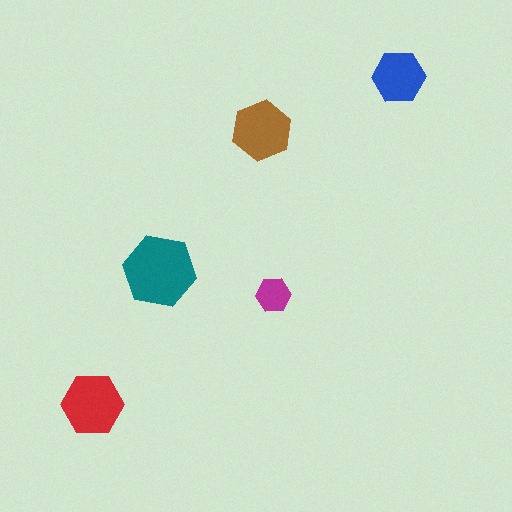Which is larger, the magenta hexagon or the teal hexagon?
The teal one.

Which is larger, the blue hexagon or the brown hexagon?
The brown one.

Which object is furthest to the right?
The blue hexagon is rightmost.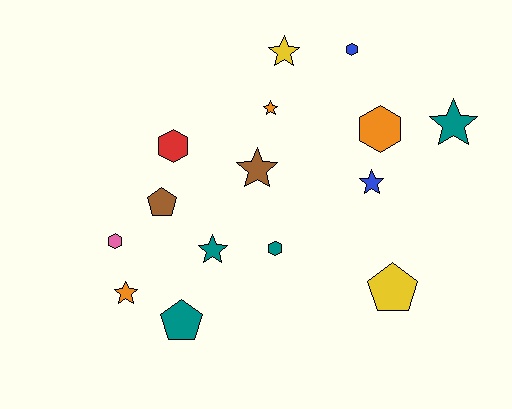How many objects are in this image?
There are 15 objects.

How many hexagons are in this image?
There are 5 hexagons.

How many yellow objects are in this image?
There are 2 yellow objects.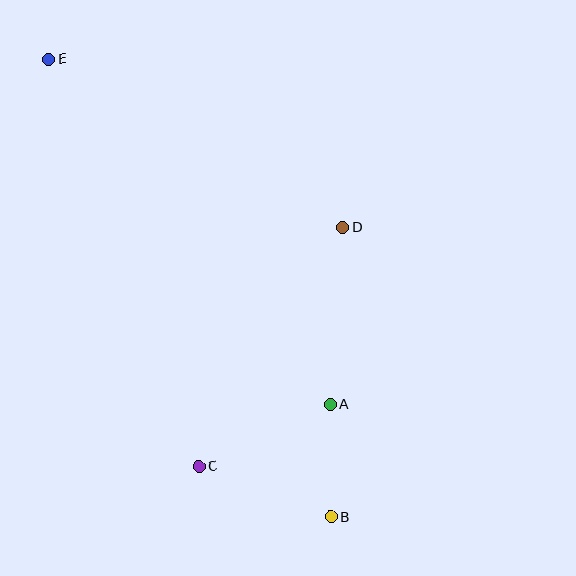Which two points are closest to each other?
Points A and B are closest to each other.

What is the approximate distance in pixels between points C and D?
The distance between C and D is approximately 279 pixels.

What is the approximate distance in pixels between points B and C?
The distance between B and C is approximately 142 pixels.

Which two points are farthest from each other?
Points B and E are farthest from each other.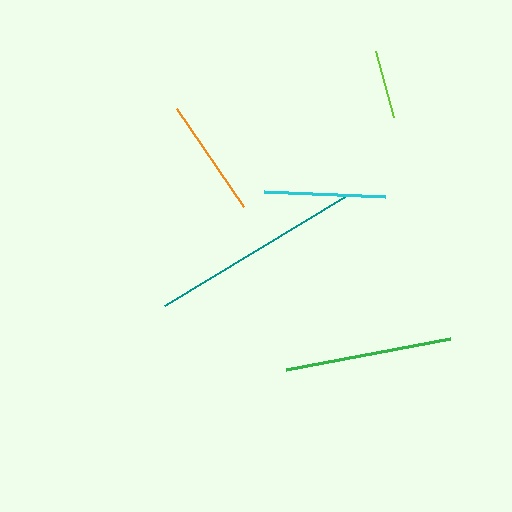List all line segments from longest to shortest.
From longest to shortest: teal, green, cyan, orange, lime.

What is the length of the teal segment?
The teal segment is approximately 214 pixels long.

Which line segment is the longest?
The teal line is the longest at approximately 214 pixels.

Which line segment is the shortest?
The lime line is the shortest at approximately 68 pixels.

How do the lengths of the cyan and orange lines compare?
The cyan and orange lines are approximately the same length.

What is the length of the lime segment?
The lime segment is approximately 68 pixels long.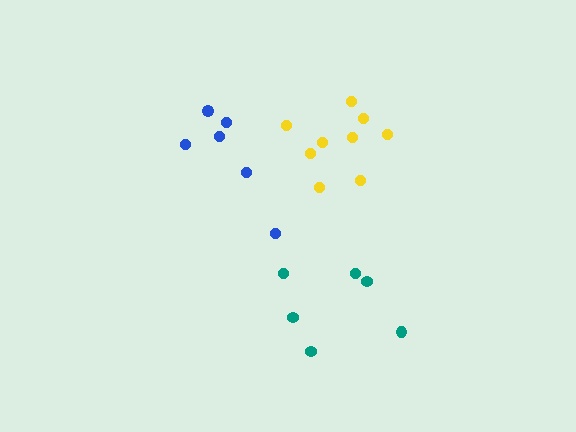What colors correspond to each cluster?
The clusters are colored: blue, yellow, teal.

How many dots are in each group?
Group 1: 6 dots, Group 2: 9 dots, Group 3: 6 dots (21 total).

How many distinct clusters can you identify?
There are 3 distinct clusters.